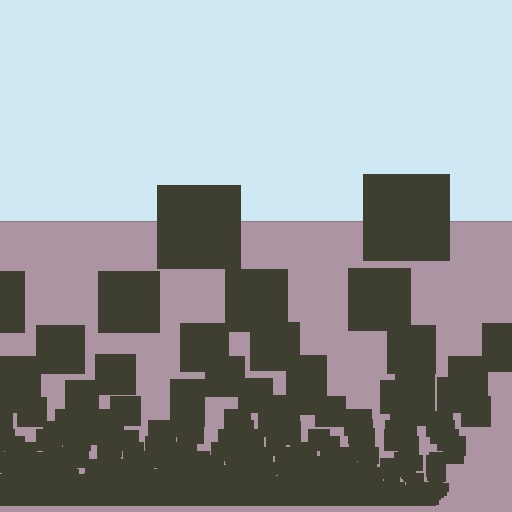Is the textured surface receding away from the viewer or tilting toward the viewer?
The surface appears to tilt toward the viewer. Texture elements get larger and sparser toward the top.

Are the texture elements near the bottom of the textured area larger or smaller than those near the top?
Smaller. The gradient is inverted — elements near the bottom are smaller and denser.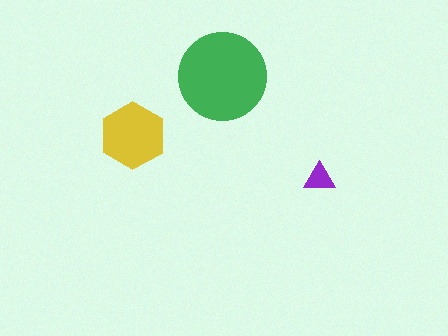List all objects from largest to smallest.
The green circle, the yellow hexagon, the purple triangle.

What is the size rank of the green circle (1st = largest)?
1st.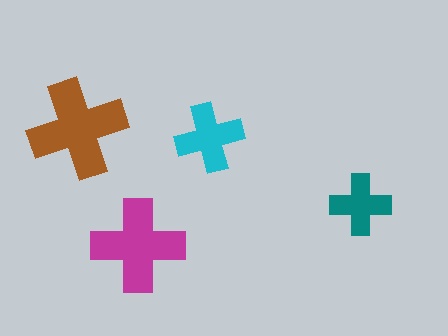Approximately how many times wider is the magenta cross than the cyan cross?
About 1.5 times wider.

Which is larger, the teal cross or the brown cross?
The brown one.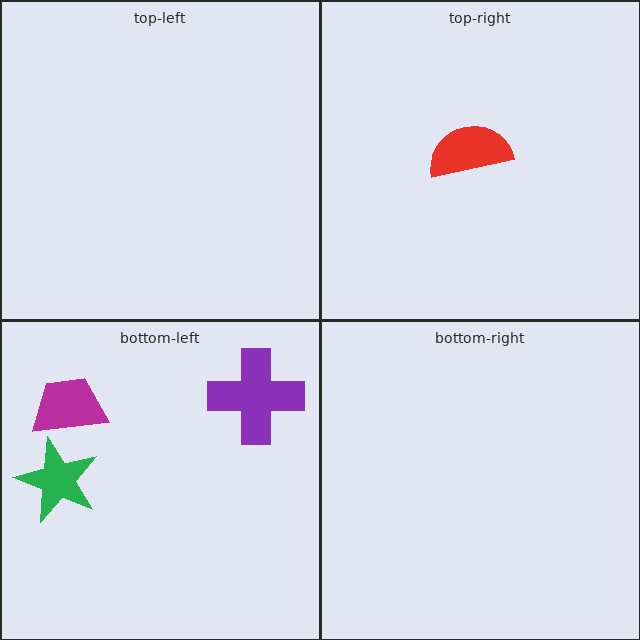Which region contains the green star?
The bottom-left region.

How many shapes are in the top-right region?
1.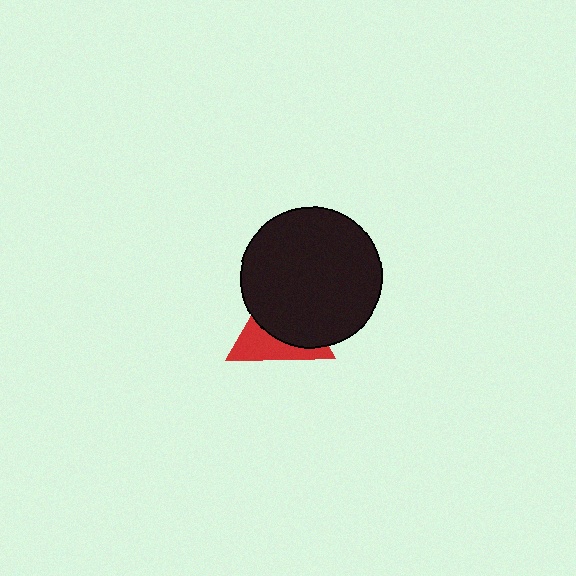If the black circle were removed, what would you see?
You would see the complete red triangle.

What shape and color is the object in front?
The object in front is a black circle.